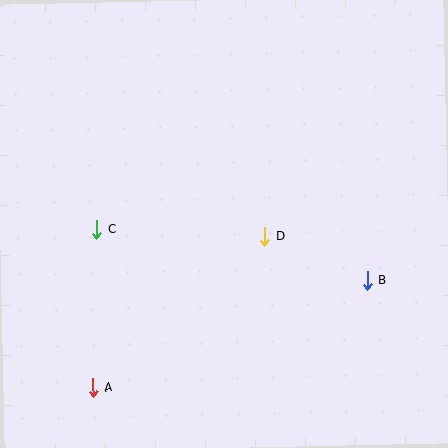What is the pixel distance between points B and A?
The distance between B and A is 295 pixels.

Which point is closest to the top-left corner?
Point C is closest to the top-left corner.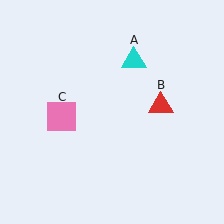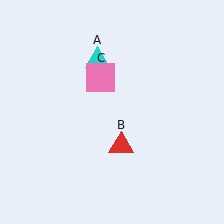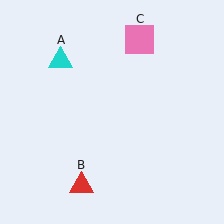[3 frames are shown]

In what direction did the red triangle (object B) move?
The red triangle (object B) moved down and to the left.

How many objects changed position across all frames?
3 objects changed position: cyan triangle (object A), red triangle (object B), pink square (object C).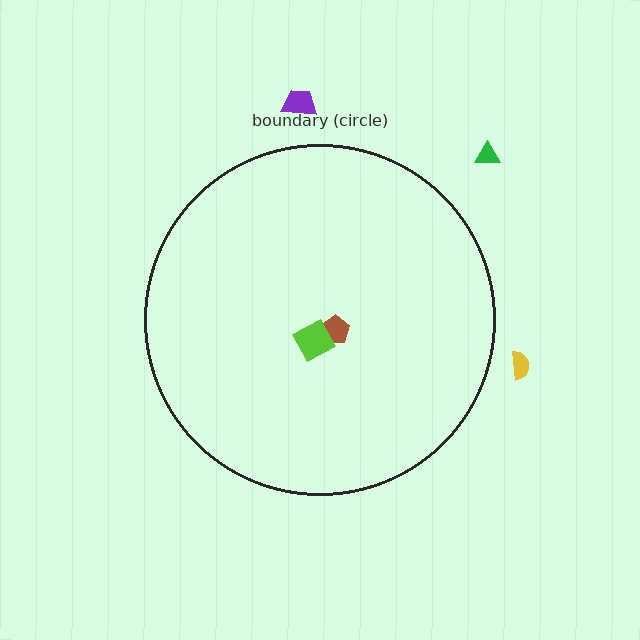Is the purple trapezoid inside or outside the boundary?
Outside.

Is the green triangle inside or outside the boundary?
Outside.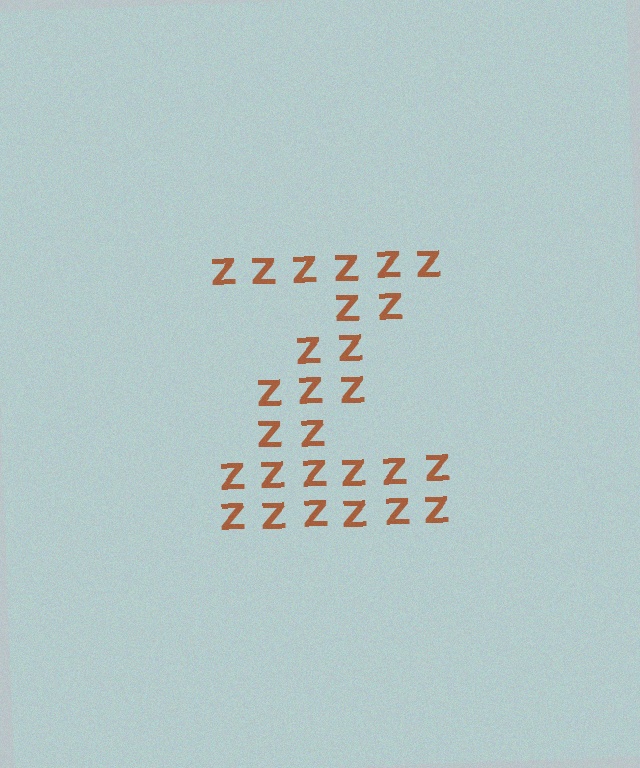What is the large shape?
The large shape is the letter Z.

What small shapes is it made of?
It is made of small letter Z's.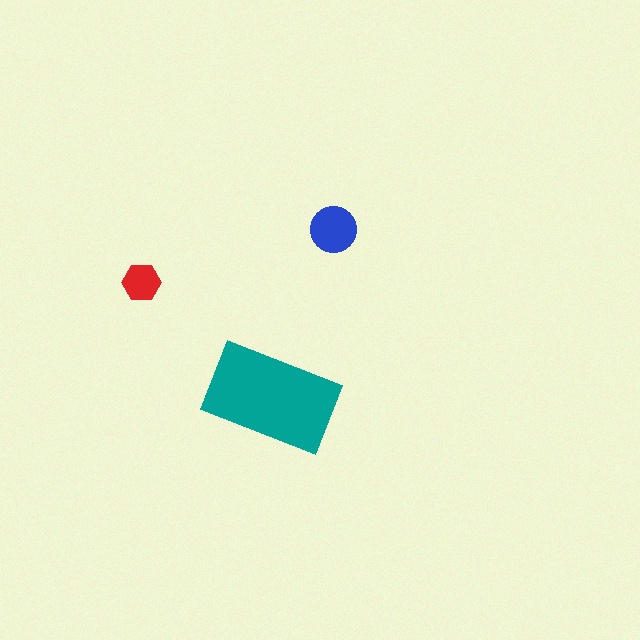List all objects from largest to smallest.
The teal rectangle, the blue circle, the red hexagon.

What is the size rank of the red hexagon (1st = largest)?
3rd.